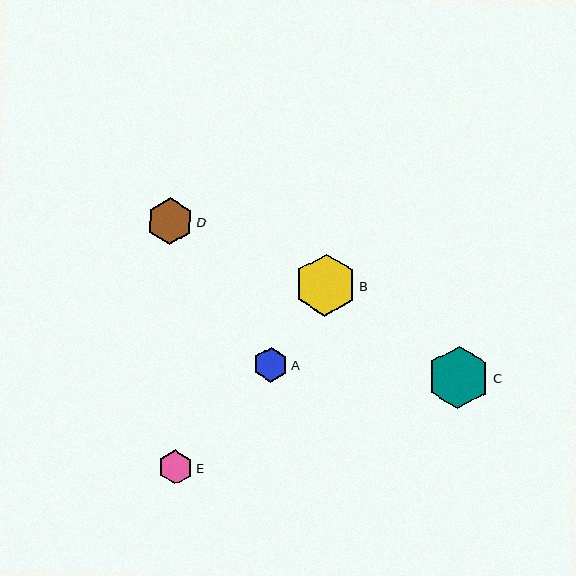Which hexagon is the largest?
Hexagon C is the largest with a size of approximately 62 pixels.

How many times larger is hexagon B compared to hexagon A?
Hexagon B is approximately 1.8 times the size of hexagon A.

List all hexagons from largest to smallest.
From largest to smallest: C, B, D, A, E.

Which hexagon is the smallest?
Hexagon E is the smallest with a size of approximately 34 pixels.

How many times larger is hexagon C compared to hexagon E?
Hexagon C is approximately 1.8 times the size of hexagon E.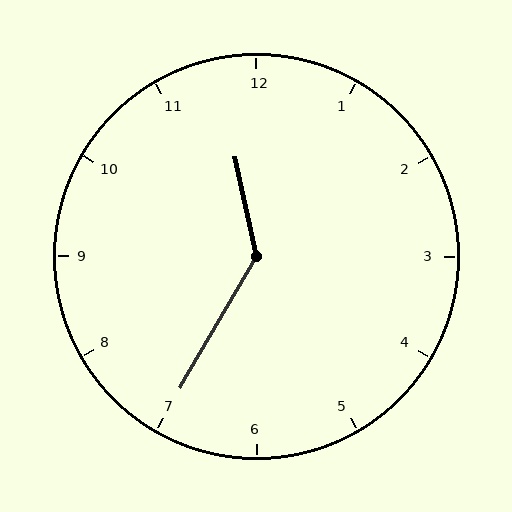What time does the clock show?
11:35.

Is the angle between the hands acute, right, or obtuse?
It is obtuse.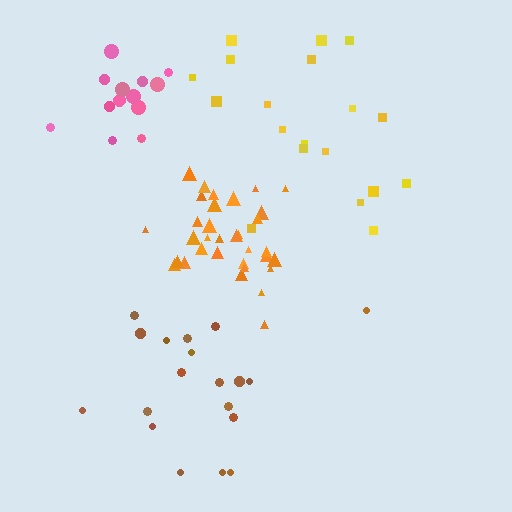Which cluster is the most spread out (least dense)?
Yellow.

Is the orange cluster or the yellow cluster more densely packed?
Orange.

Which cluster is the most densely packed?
Orange.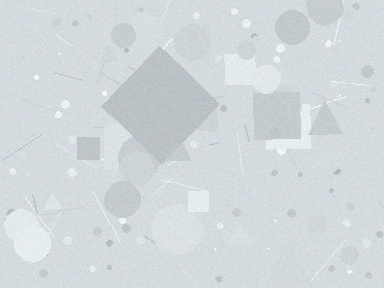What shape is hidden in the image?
A diamond is hidden in the image.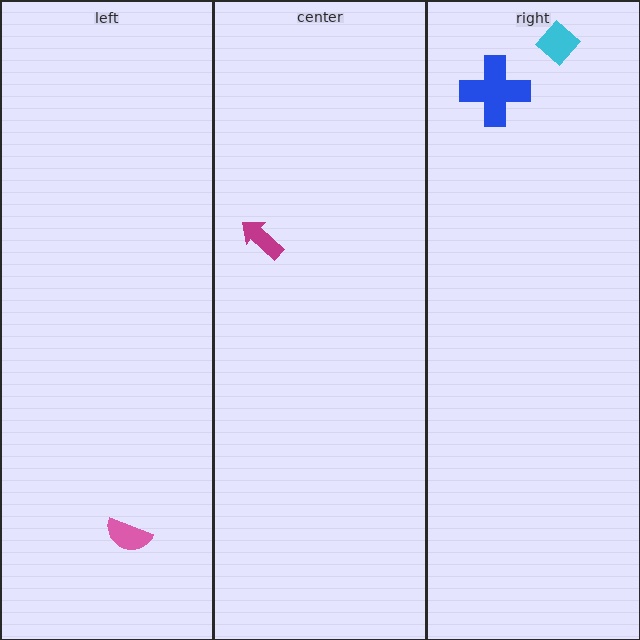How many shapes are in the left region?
1.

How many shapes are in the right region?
2.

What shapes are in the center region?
The magenta arrow.